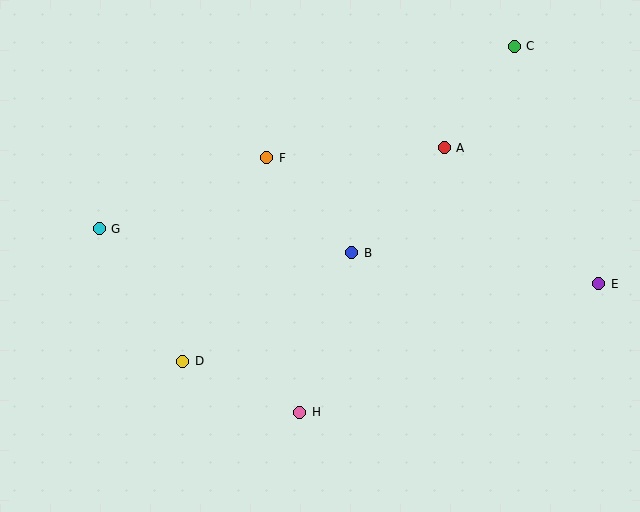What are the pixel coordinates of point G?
Point G is at (99, 229).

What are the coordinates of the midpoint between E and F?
The midpoint between E and F is at (433, 221).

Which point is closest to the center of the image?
Point B at (352, 253) is closest to the center.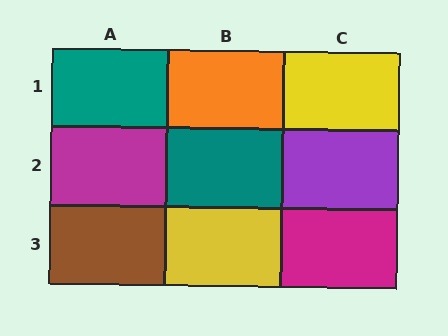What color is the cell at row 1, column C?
Yellow.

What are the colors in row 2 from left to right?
Magenta, teal, purple.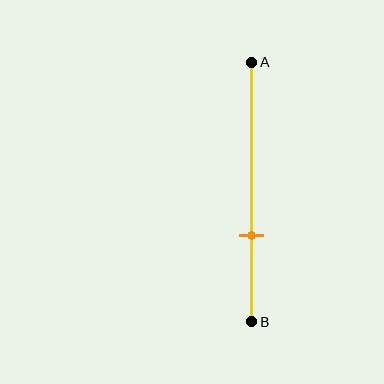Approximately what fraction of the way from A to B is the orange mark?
The orange mark is approximately 65% of the way from A to B.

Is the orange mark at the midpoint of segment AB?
No, the mark is at about 65% from A, not at the 50% midpoint.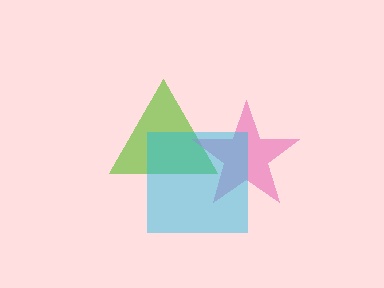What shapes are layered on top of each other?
The layered shapes are: a lime triangle, a pink star, a cyan square.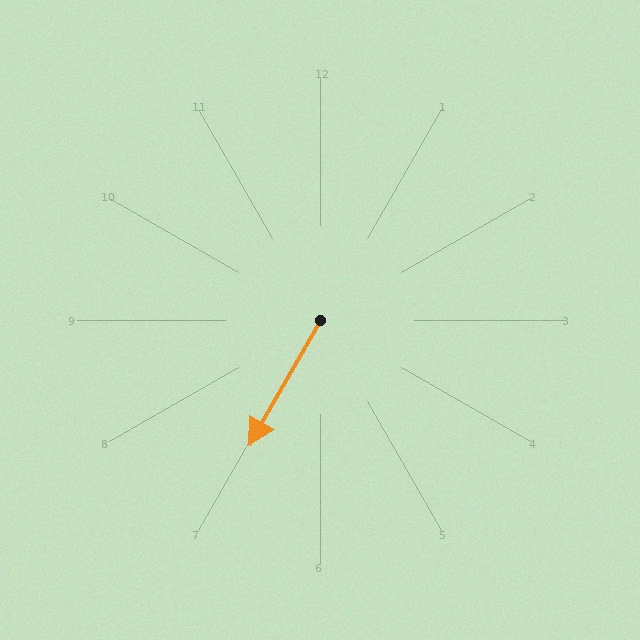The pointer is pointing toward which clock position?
Roughly 7 o'clock.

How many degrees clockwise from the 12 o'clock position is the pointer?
Approximately 210 degrees.